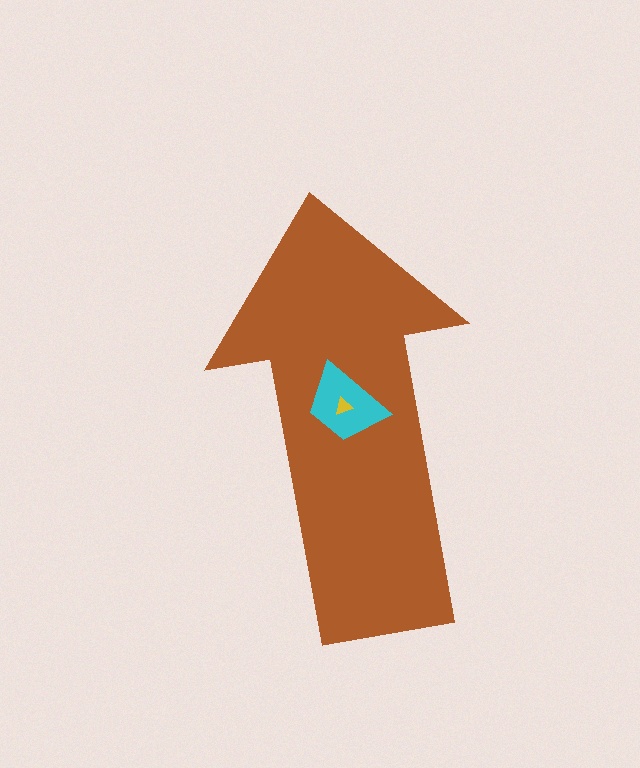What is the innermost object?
The yellow triangle.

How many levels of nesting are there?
3.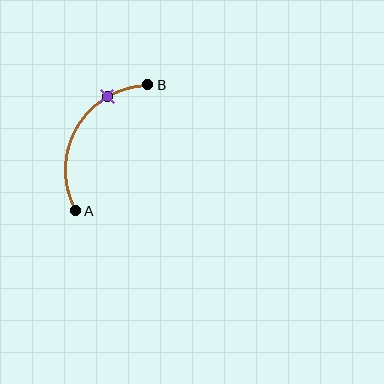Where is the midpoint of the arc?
The arc midpoint is the point on the curve farthest from the straight line joining A and B. It sits to the left of that line.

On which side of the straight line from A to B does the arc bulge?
The arc bulges to the left of the straight line connecting A and B.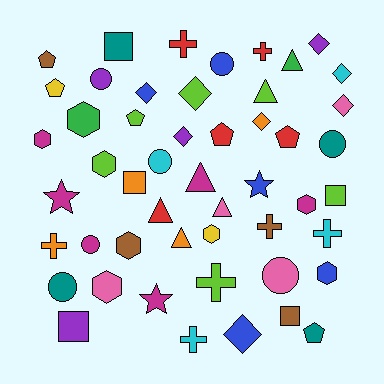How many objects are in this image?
There are 50 objects.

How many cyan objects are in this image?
There are 4 cyan objects.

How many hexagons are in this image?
There are 8 hexagons.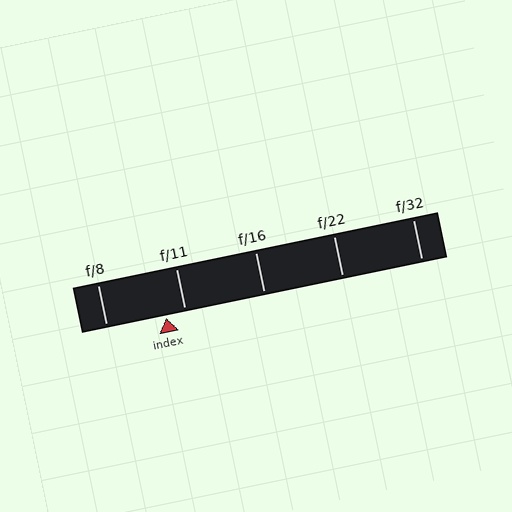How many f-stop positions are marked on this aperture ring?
There are 5 f-stop positions marked.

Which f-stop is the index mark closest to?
The index mark is closest to f/11.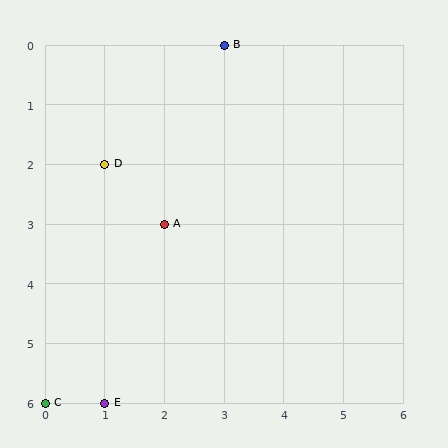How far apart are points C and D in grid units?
Points C and D are 1 column and 4 rows apart (about 4.1 grid units diagonally).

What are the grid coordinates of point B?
Point B is at grid coordinates (3, 0).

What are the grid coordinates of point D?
Point D is at grid coordinates (1, 2).